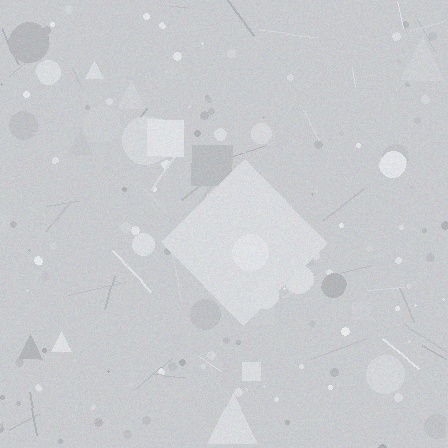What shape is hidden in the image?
A diamond is hidden in the image.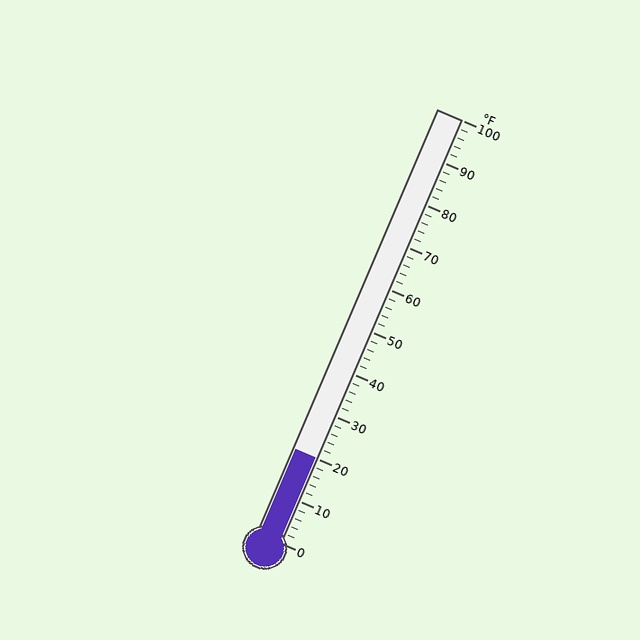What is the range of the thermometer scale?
The thermometer scale ranges from 0°F to 100°F.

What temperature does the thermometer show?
The thermometer shows approximately 20°F.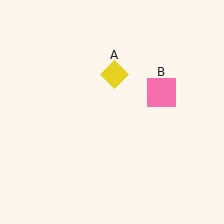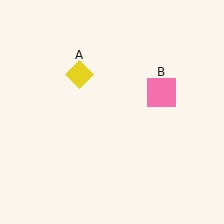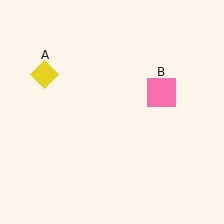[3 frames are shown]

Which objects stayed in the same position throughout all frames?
Pink square (object B) remained stationary.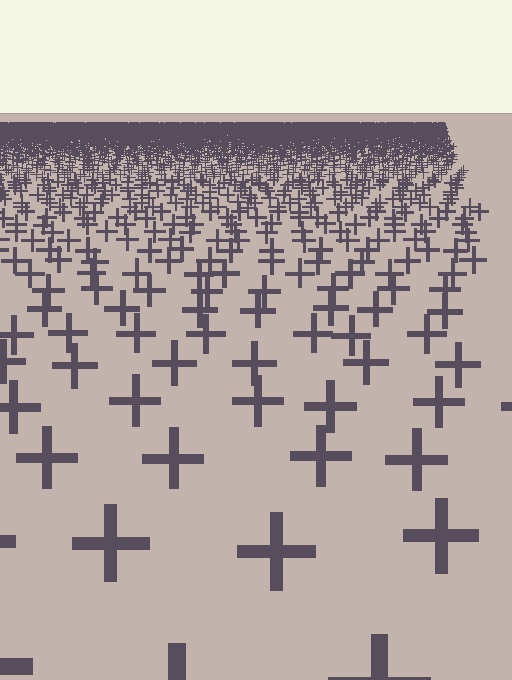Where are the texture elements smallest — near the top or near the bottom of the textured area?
Near the top.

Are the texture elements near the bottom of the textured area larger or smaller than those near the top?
Larger. Near the bottom, elements are closer to the viewer and appear at a bigger on-screen size.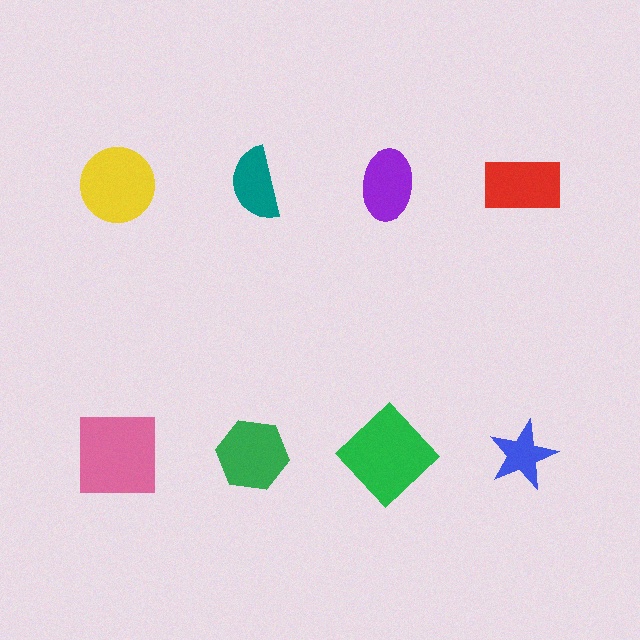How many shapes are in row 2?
4 shapes.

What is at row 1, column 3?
A purple ellipse.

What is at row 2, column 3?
A green diamond.